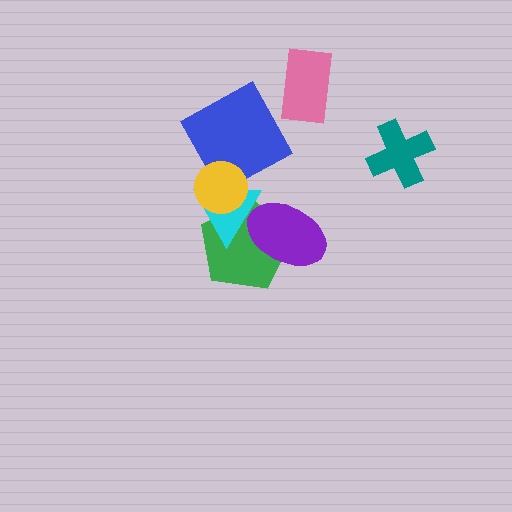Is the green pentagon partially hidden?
Yes, it is partially covered by another shape.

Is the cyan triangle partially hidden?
Yes, it is partially covered by another shape.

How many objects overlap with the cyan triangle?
3 objects overlap with the cyan triangle.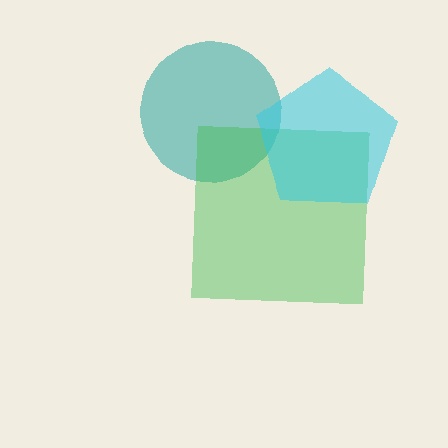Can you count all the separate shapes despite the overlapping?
Yes, there are 3 separate shapes.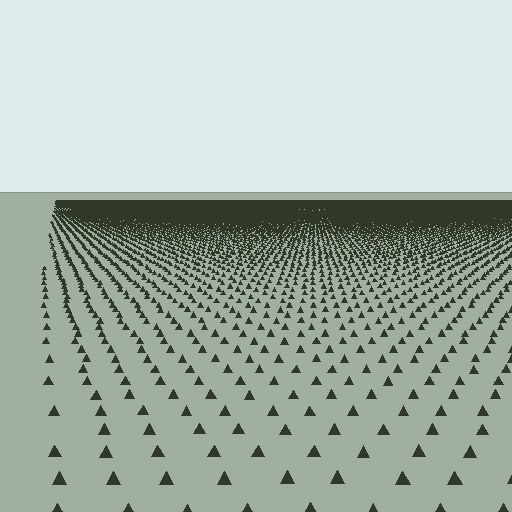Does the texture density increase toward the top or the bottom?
Density increases toward the top.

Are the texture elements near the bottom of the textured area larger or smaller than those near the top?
Larger. Near the bottom, elements are closer to the viewer and appear at a bigger on-screen size.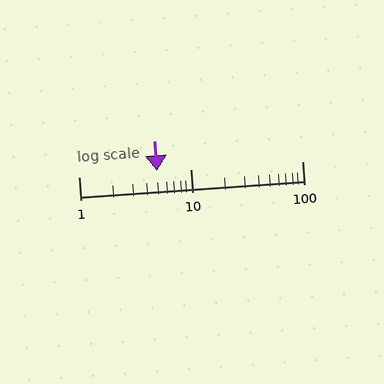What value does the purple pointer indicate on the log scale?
The pointer indicates approximately 5.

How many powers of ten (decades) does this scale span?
The scale spans 2 decades, from 1 to 100.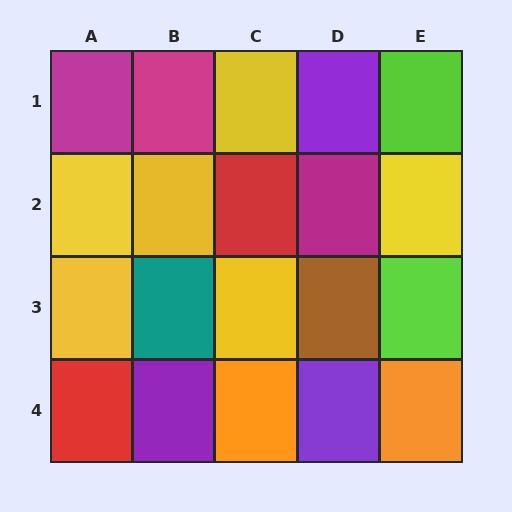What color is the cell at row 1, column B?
Magenta.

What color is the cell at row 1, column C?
Yellow.